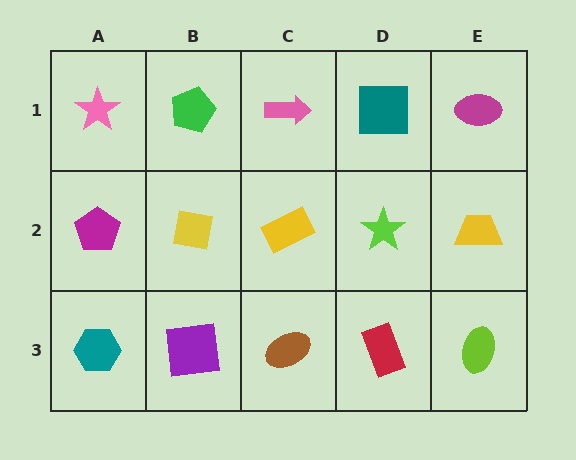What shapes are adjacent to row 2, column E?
A magenta ellipse (row 1, column E), a lime ellipse (row 3, column E), a lime star (row 2, column D).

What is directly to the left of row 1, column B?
A pink star.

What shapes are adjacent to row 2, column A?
A pink star (row 1, column A), a teal hexagon (row 3, column A), a yellow square (row 2, column B).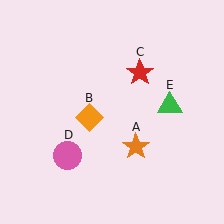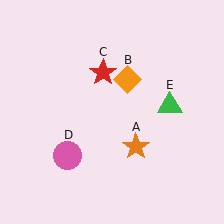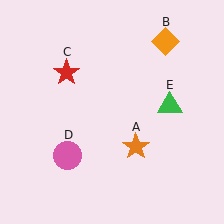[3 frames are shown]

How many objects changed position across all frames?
2 objects changed position: orange diamond (object B), red star (object C).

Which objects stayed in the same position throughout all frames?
Orange star (object A) and pink circle (object D) and green triangle (object E) remained stationary.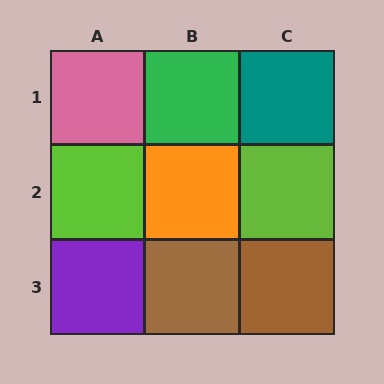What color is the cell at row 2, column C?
Lime.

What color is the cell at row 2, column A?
Lime.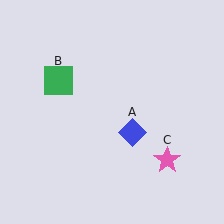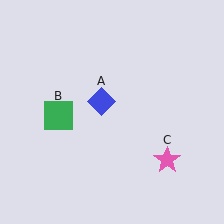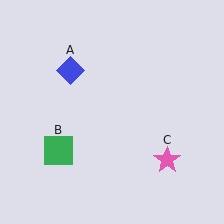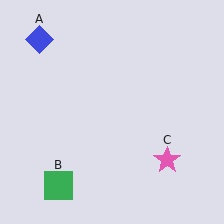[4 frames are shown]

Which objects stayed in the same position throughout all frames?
Pink star (object C) remained stationary.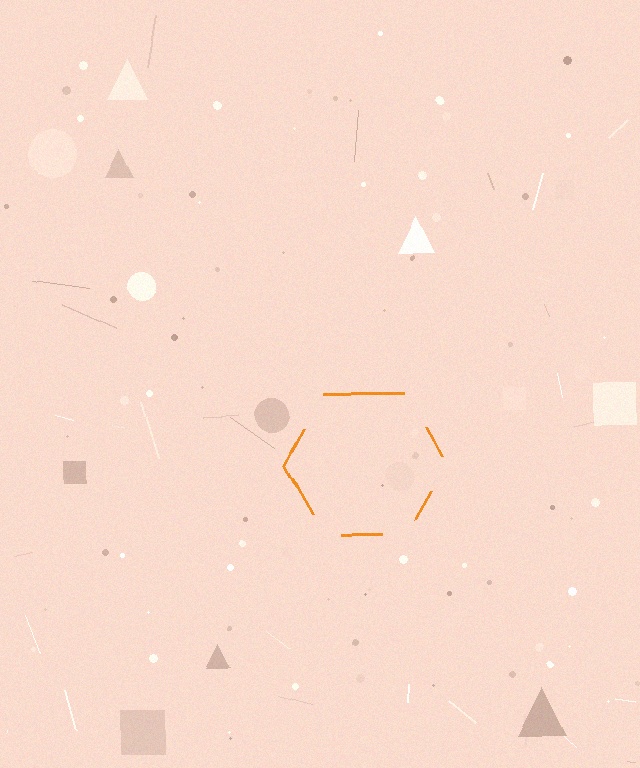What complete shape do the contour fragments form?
The contour fragments form a hexagon.